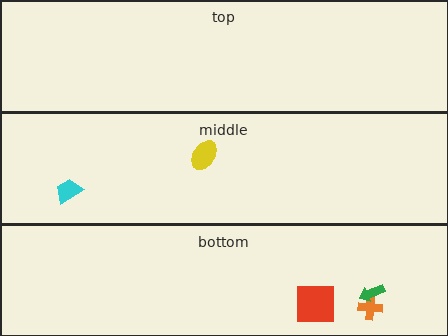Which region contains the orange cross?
The bottom region.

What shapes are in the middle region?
The cyan trapezoid, the yellow ellipse.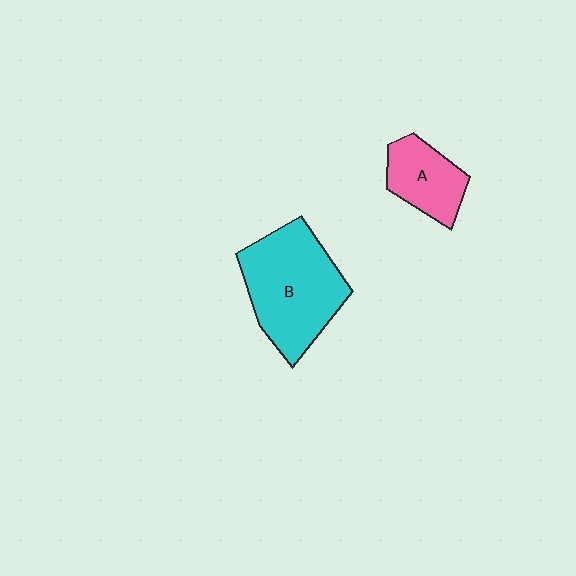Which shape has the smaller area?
Shape A (pink).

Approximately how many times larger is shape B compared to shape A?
Approximately 2.0 times.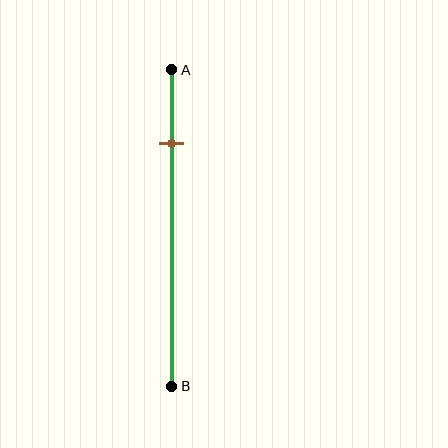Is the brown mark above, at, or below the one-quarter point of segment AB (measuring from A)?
The brown mark is approximately at the one-quarter point of segment AB.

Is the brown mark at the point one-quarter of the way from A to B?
Yes, the mark is approximately at the one-quarter point.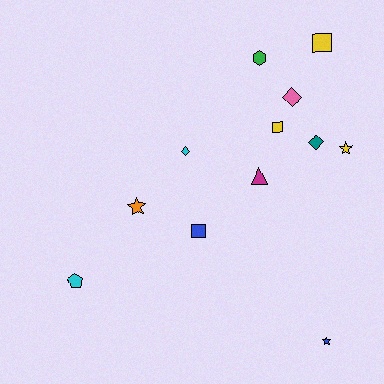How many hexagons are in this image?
There is 1 hexagon.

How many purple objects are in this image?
There are no purple objects.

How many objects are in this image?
There are 12 objects.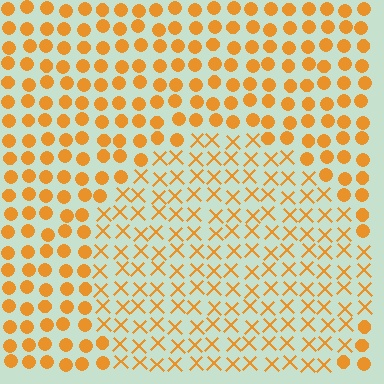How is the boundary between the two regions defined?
The boundary is defined by a change in element shape: X marks inside vs. circles outside. All elements share the same color and spacing.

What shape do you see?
I see a circle.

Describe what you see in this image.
The image is filled with small orange elements arranged in a uniform grid. A circle-shaped region contains X marks, while the surrounding area contains circles. The boundary is defined purely by the change in element shape.